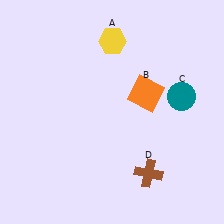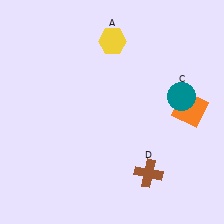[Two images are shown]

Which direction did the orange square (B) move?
The orange square (B) moved right.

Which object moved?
The orange square (B) moved right.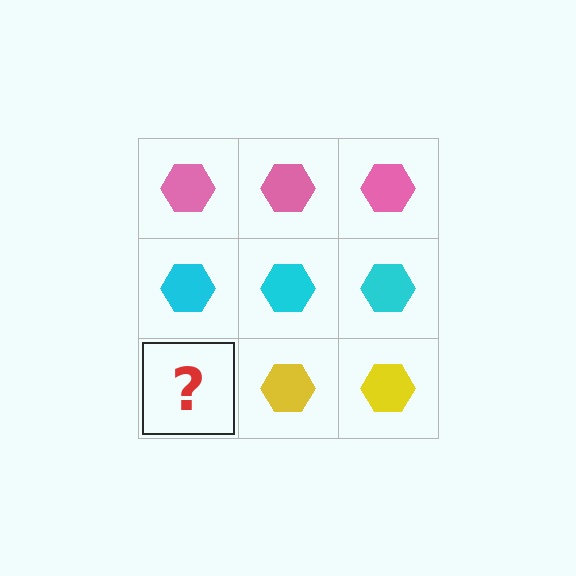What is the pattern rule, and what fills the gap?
The rule is that each row has a consistent color. The gap should be filled with a yellow hexagon.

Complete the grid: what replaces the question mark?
The question mark should be replaced with a yellow hexagon.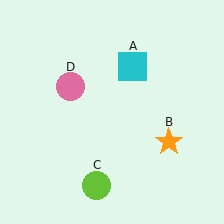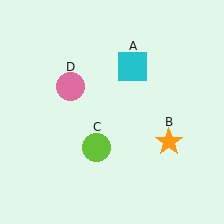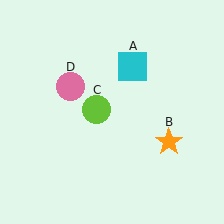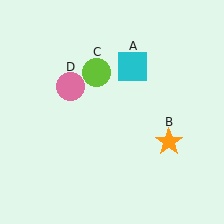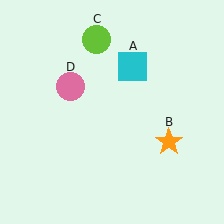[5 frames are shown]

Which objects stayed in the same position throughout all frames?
Cyan square (object A) and orange star (object B) and pink circle (object D) remained stationary.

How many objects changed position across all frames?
1 object changed position: lime circle (object C).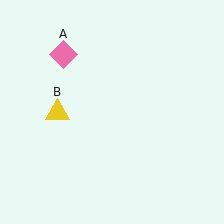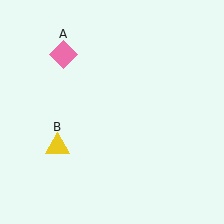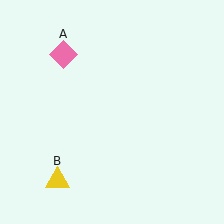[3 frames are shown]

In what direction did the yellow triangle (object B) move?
The yellow triangle (object B) moved down.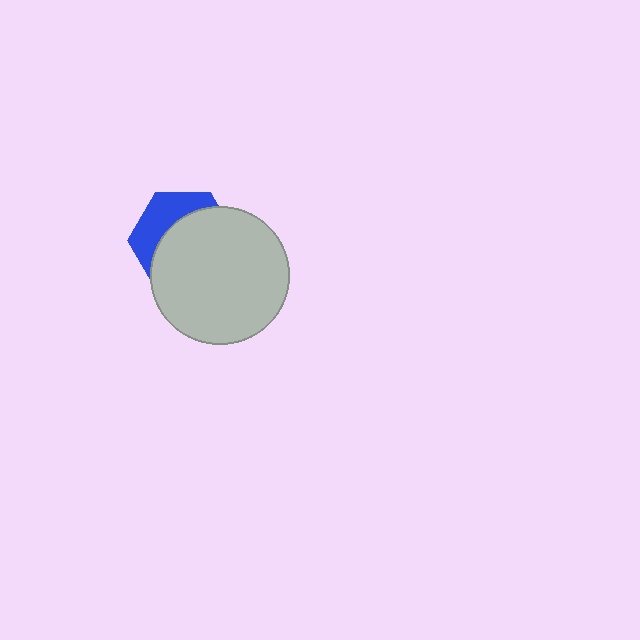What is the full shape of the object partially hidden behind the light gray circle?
The partially hidden object is a blue hexagon.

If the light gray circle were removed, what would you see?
You would see the complete blue hexagon.